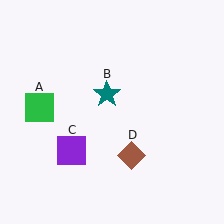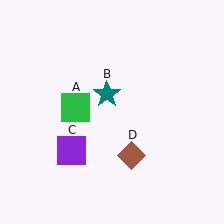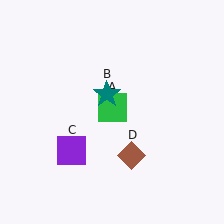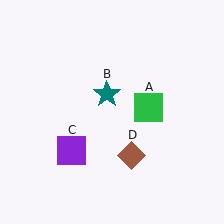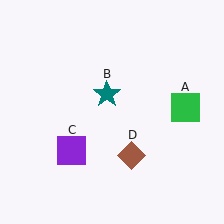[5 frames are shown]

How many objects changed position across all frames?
1 object changed position: green square (object A).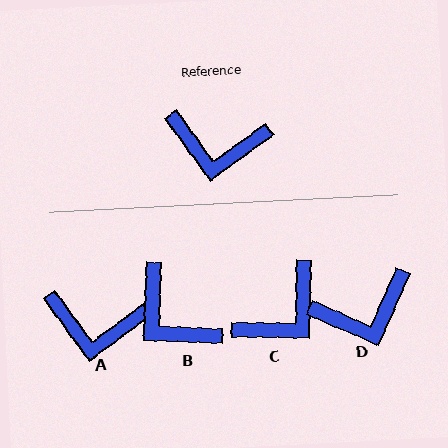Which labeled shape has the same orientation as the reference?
A.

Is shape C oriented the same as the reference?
No, it is off by about 53 degrees.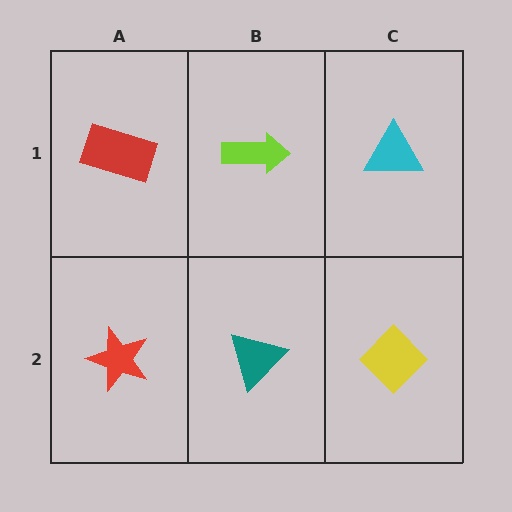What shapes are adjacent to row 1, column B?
A teal triangle (row 2, column B), a red rectangle (row 1, column A), a cyan triangle (row 1, column C).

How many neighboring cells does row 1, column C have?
2.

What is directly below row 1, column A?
A red star.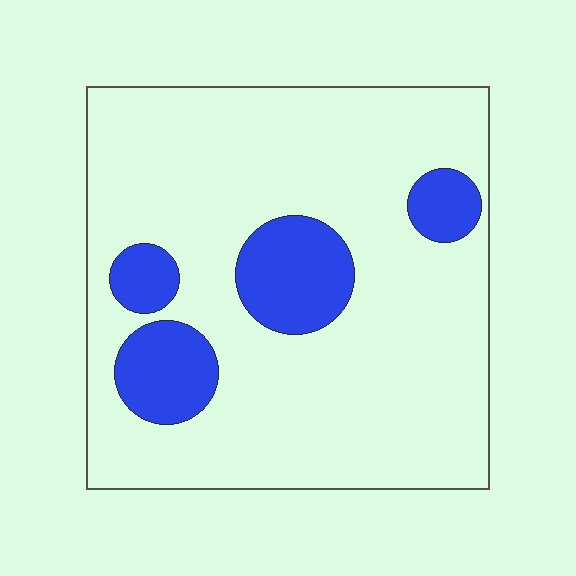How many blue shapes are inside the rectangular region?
4.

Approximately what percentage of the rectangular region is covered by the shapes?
Approximately 15%.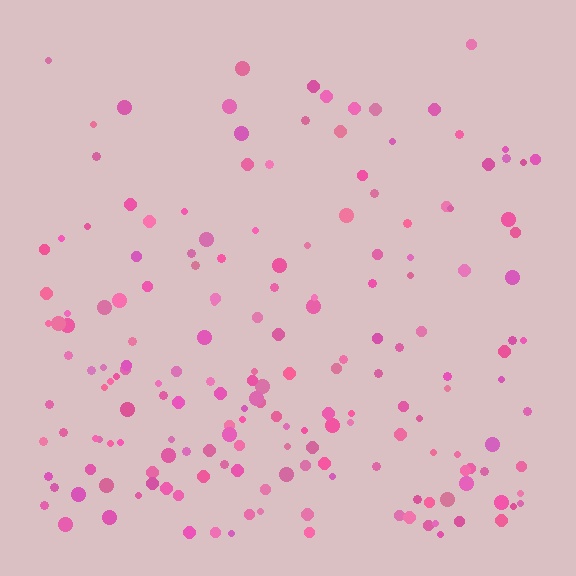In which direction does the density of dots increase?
From top to bottom, with the bottom side densest.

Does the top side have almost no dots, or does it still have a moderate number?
Still a moderate number, just noticeably fewer than the bottom.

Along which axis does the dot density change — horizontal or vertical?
Vertical.